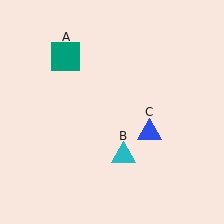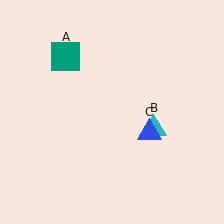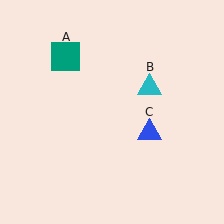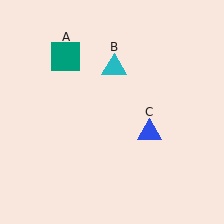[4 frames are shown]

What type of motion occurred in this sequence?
The cyan triangle (object B) rotated counterclockwise around the center of the scene.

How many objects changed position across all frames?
1 object changed position: cyan triangle (object B).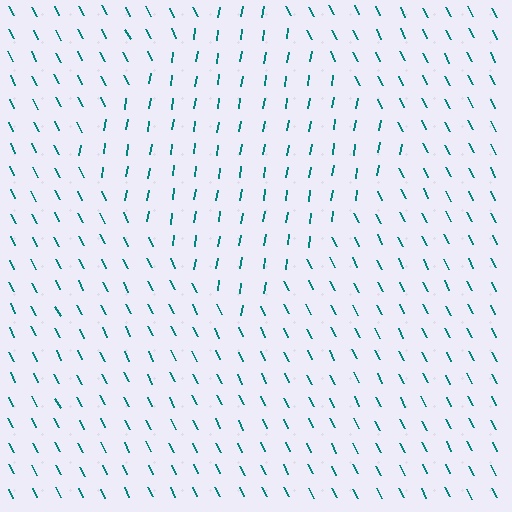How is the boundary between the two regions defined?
The boundary is defined purely by a change in line orientation (approximately 35 degrees difference). All lines are the same color and thickness.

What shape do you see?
I see a diamond.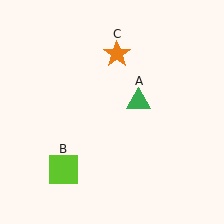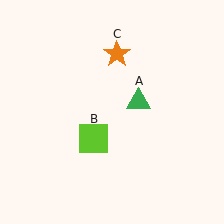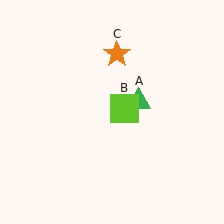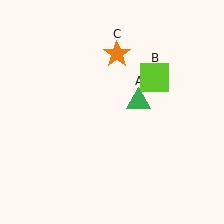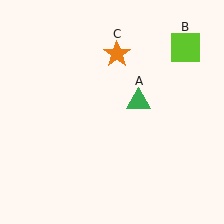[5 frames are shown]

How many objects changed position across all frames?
1 object changed position: lime square (object B).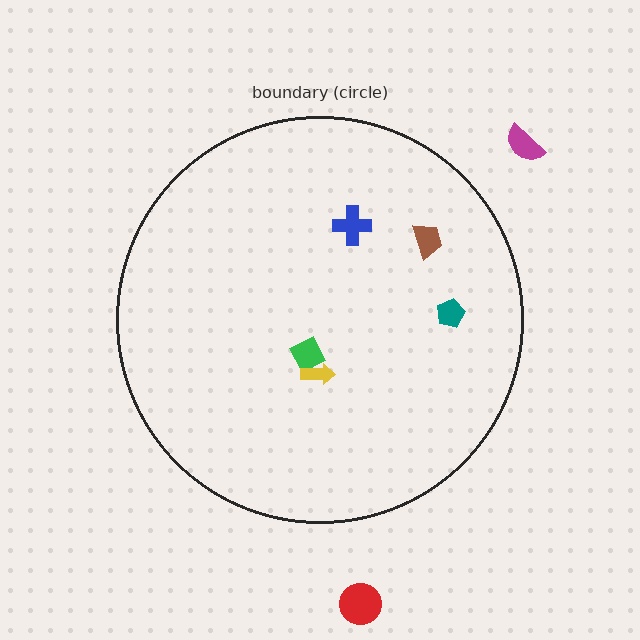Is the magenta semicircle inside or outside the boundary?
Outside.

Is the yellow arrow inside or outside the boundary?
Inside.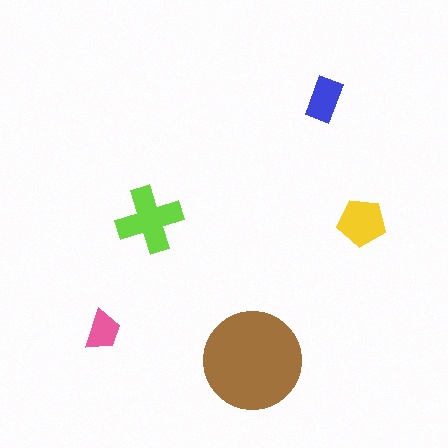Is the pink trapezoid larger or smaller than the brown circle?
Smaller.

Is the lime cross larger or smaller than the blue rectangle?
Larger.